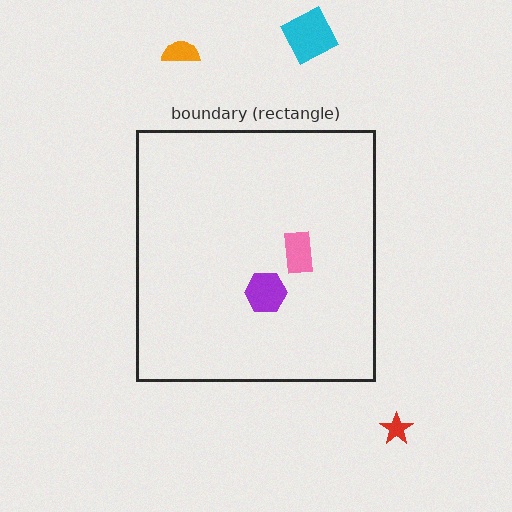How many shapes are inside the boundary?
2 inside, 3 outside.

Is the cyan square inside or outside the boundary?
Outside.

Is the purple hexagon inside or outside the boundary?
Inside.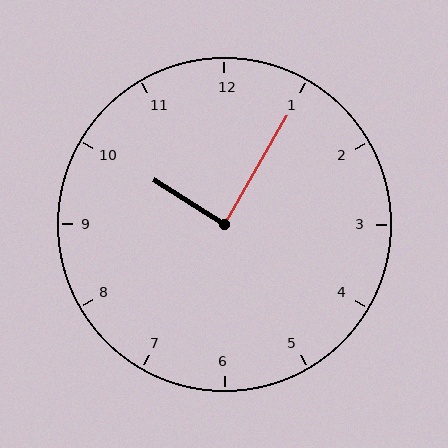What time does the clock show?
10:05.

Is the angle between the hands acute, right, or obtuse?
It is right.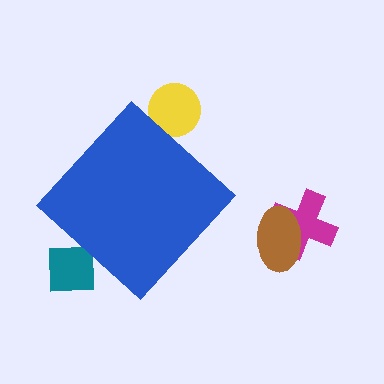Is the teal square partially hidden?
Yes, the teal square is partially hidden behind the blue diamond.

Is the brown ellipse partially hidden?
No, the brown ellipse is fully visible.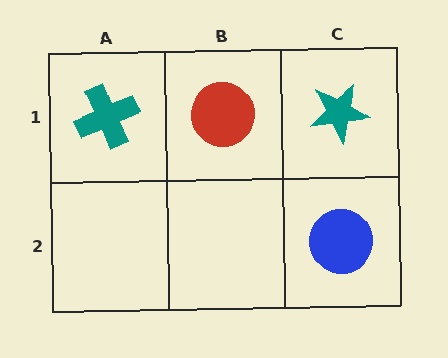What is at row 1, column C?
A teal star.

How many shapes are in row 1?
3 shapes.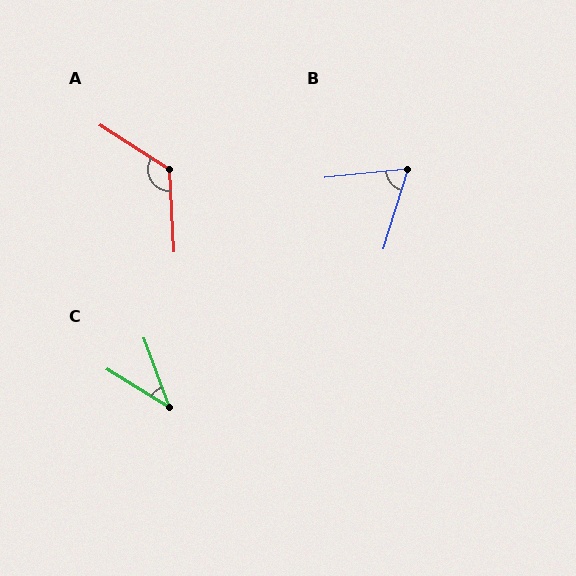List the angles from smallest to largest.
C (38°), B (67°), A (126°).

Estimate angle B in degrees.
Approximately 67 degrees.